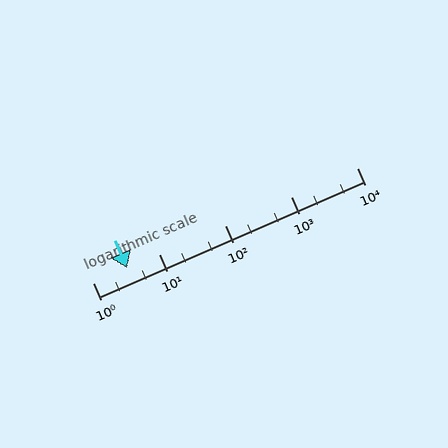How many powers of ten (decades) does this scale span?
The scale spans 4 decades, from 1 to 10000.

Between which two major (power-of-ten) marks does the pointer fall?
The pointer is between 1 and 10.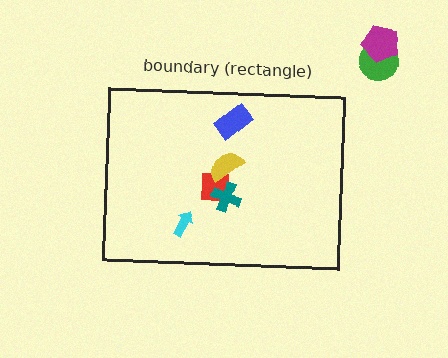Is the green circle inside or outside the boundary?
Outside.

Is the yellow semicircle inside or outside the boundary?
Inside.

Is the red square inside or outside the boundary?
Inside.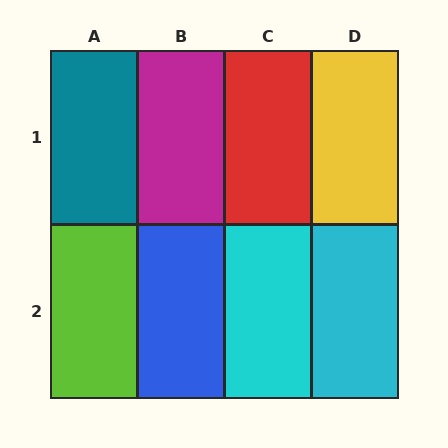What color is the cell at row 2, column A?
Lime.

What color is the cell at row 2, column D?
Cyan.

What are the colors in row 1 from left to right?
Teal, magenta, red, yellow.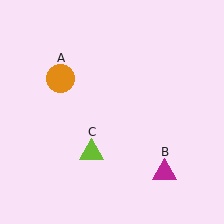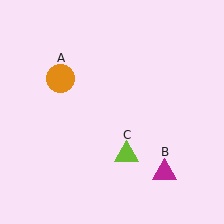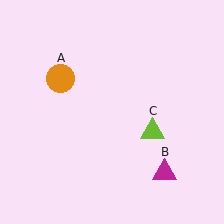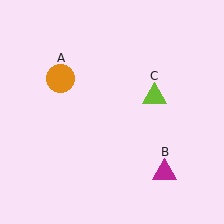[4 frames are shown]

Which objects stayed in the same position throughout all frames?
Orange circle (object A) and magenta triangle (object B) remained stationary.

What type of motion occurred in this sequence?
The lime triangle (object C) rotated counterclockwise around the center of the scene.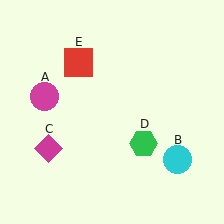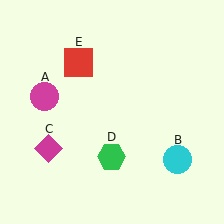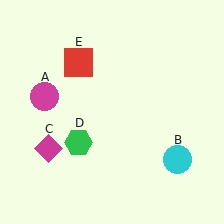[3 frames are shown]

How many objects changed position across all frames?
1 object changed position: green hexagon (object D).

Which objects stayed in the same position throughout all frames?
Magenta circle (object A) and cyan circle (object B) and magenta diamond (object C) and red square (object E) remained stationary.